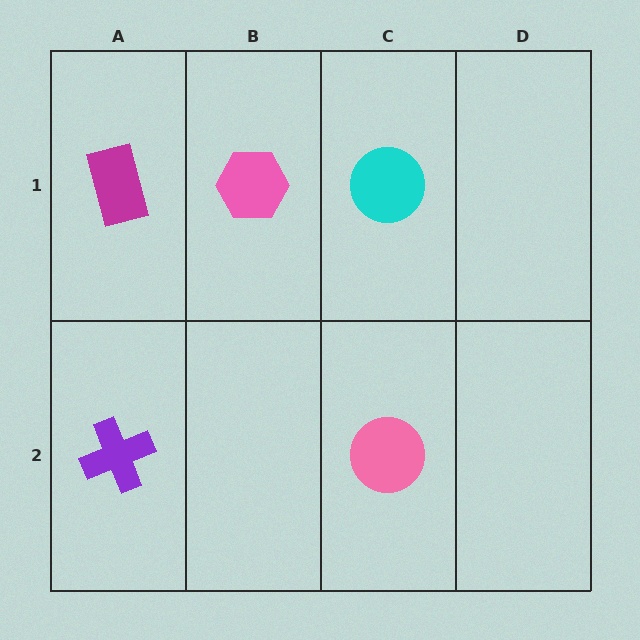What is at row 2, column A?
A purple cross.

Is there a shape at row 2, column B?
No, that cell is empty.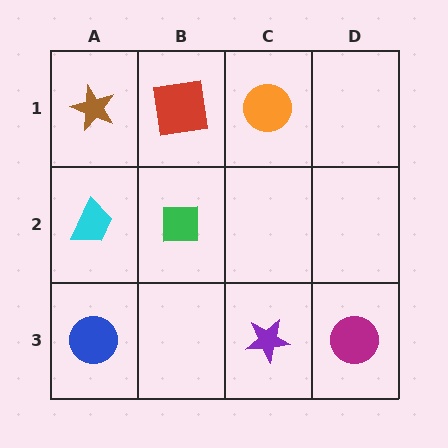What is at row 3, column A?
A blue circle.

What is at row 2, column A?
A cyan trapezoid.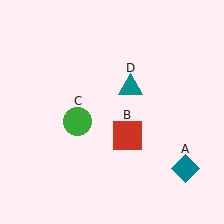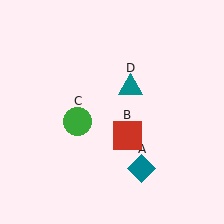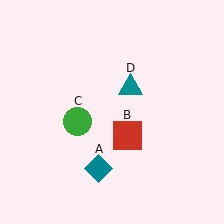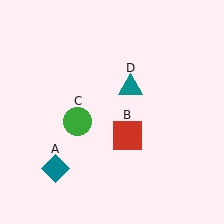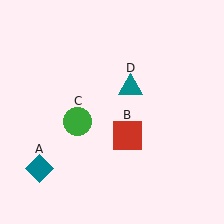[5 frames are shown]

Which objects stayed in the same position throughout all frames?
Red square (object B) and green circle (object C) and teal triangle (object D) remained stationary.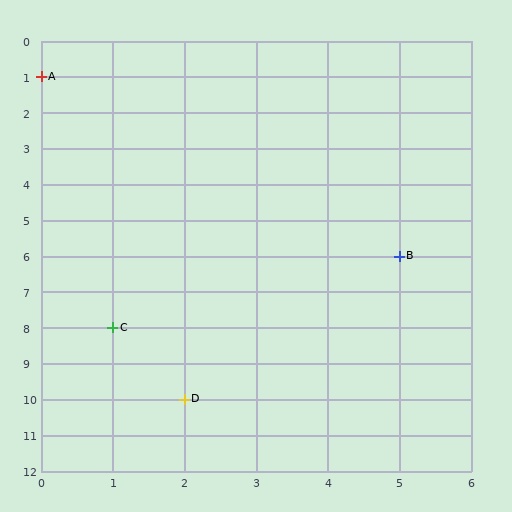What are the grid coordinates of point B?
Point B is at grid coordinates (5, 6).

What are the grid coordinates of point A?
Point A is at grid coordinates (0, 1).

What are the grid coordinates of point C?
Point C is at grid coordinates (1, 8).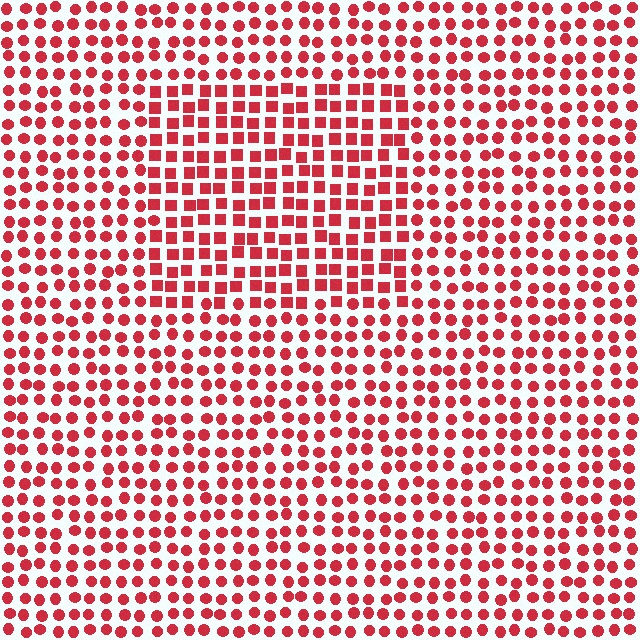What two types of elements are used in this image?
The image uses squares inside the rectangle region and circles outside it.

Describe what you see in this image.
The image is filled with small red elements arranged in a uniform grid. A rectangle-shaped region contains squares, while the surrounding area contains circles. The boundary is defined purely by the change in element shape.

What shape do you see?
I see a rectangle.